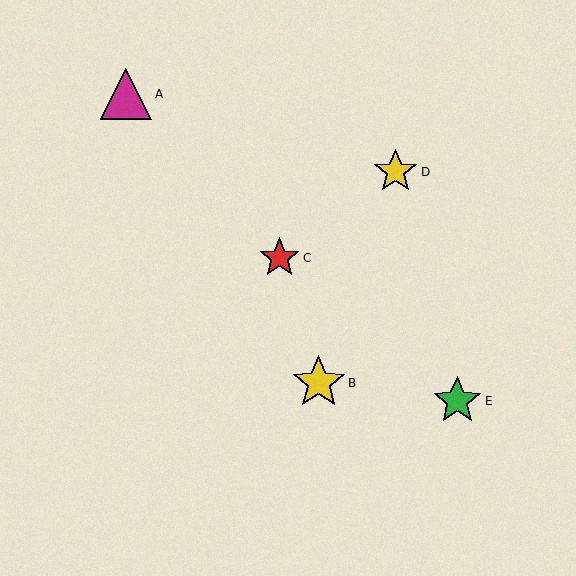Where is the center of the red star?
The center of the red star is at (279, 258).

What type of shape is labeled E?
Shape E is a green star.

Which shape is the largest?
The yellow star (labeled B) is the largest.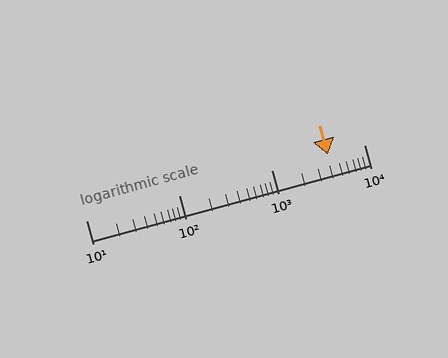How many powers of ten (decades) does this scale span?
The scale spans 3 decades, from 10 to 10000.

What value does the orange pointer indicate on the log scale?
The pointer indicates approximately 4100.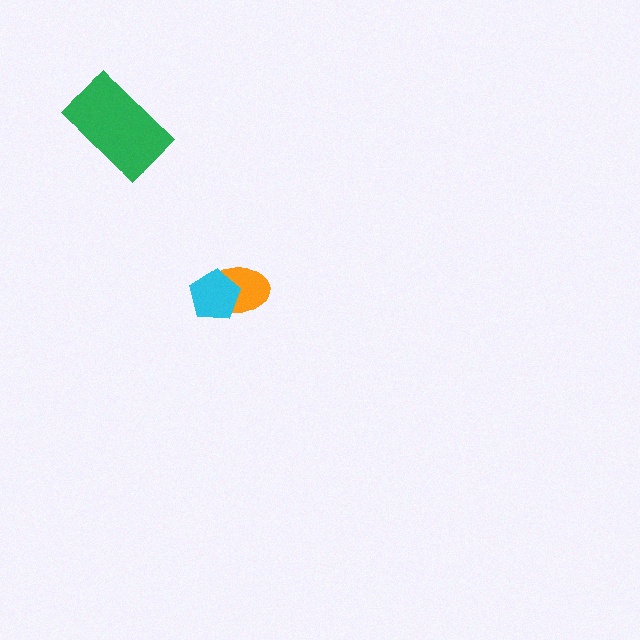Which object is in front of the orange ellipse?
The cyan pentagon is in front of the orange ellipse.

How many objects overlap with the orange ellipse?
1 object overlaps with the orange ellipse.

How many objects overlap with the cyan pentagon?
1 object overlaps with the cyan pentagon.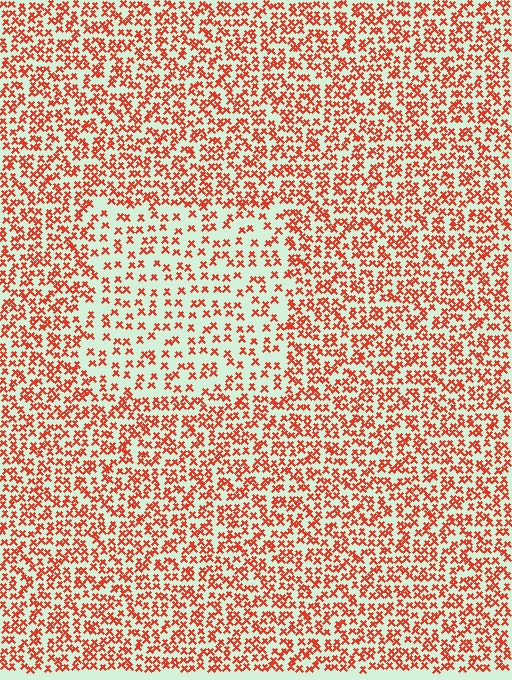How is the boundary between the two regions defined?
The boundary is defined by a change in element density (approximately 1.9x ratio). All elements are the same color, size, and shape.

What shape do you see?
I see a rectangle.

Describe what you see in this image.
The image contains small red elements arranged at two different densities. A rectangle-shaped region is visible where the elements are less densely packed than the surrounding area.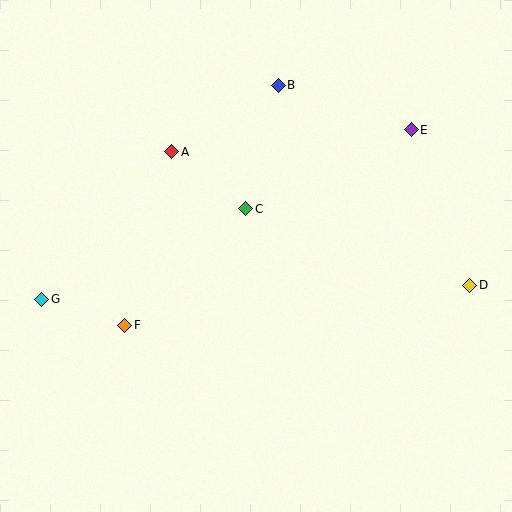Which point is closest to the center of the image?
Point C at (246, 209) is closest to the center.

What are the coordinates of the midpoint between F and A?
The midpoint between F and A is at (148, 238).